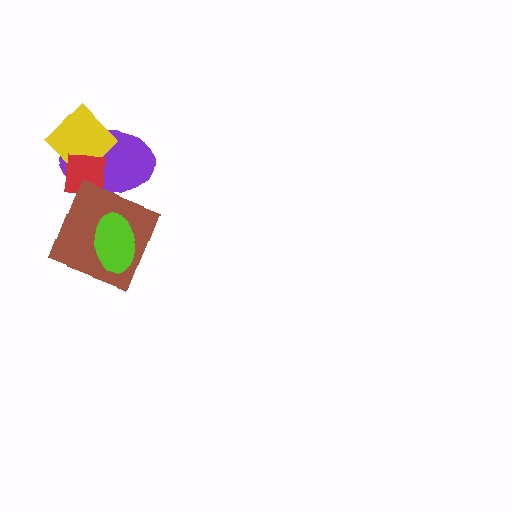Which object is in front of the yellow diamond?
The red square is in front of the yellow diamond.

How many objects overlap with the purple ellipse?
3 objects overlap with the purple ellipse.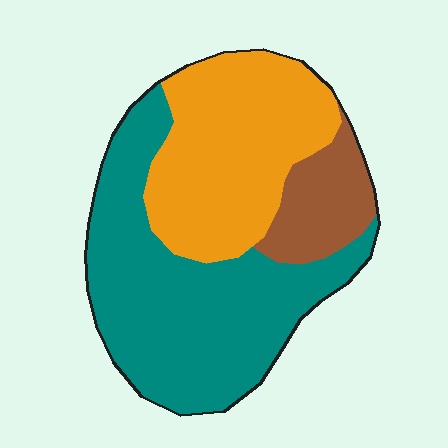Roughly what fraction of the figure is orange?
Orange covers 37% of the figure.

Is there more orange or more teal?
Teal.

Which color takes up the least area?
Brown, at roughly 15%.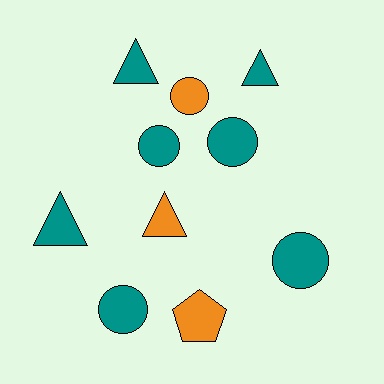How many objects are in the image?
There are 10 objects.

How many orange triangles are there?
There is 1 orange triangle.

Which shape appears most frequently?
Circle, with 5 objects.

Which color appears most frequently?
Teal, with 7 objects.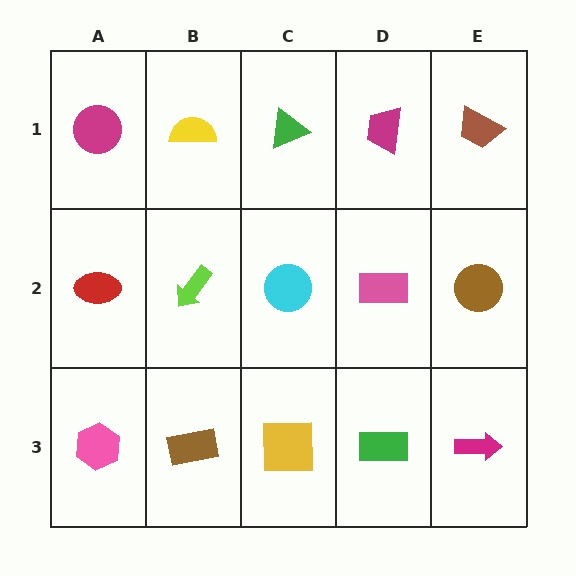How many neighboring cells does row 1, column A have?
2.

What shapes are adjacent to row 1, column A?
A red ellipse (row 2, column A), a yellow semicircle (row 1, column B).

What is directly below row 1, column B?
A lime arrow.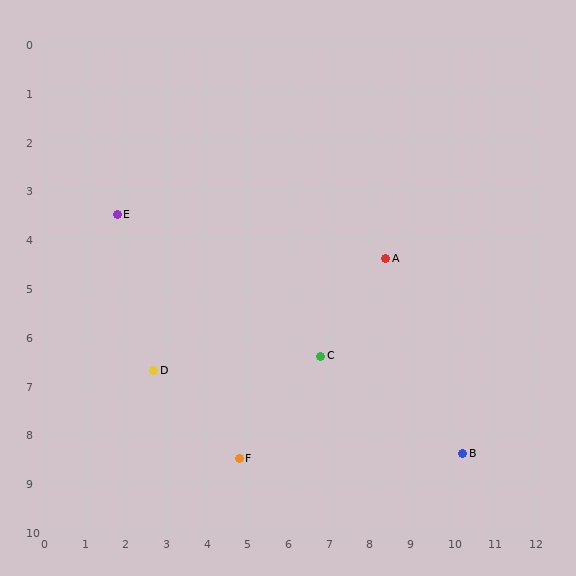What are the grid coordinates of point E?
Point E is at approximately (1.8, 3.5).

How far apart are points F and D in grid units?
Points F and D are about 2.8 grid units apart.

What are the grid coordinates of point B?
Point B is at approximately (10.3, 8.4).